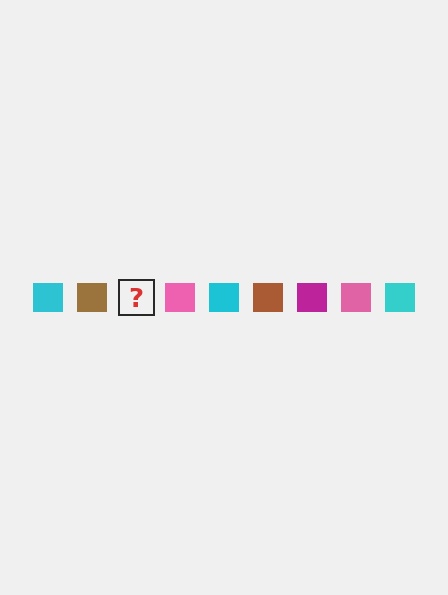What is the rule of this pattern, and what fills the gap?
The rule is that the pattern cycles through cyan, brown, magenta, pink squares. The gap should be filled with a magenta square.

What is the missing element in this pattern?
The missing element is a magenta square.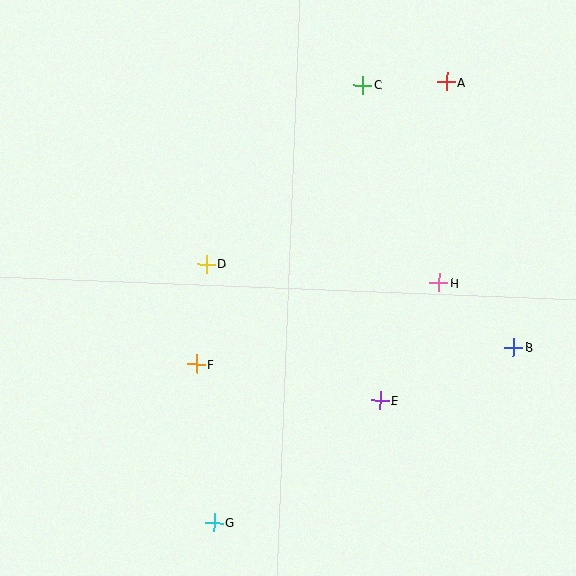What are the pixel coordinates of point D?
Point D is at (206, 264).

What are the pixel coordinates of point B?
Point B is at (513, 347).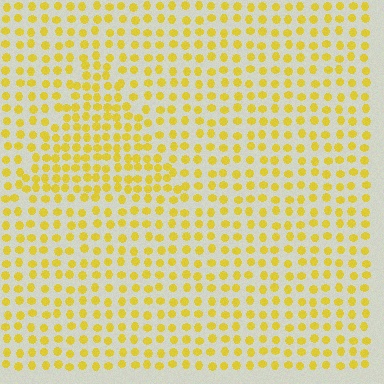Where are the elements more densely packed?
The elements are more densely packed inside the triangle boundary.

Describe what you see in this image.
The image contains small yellow elements arranged at two different densities. A triangle-shaped region is visible where the elements are more densely packed than the surrounding area.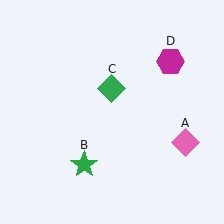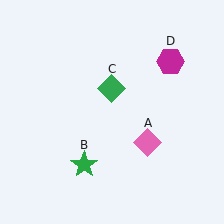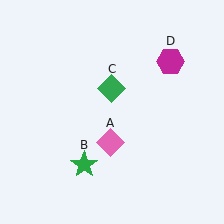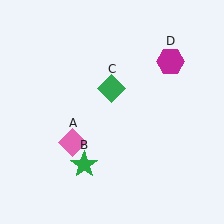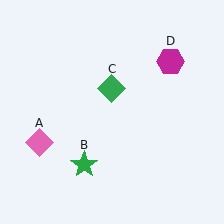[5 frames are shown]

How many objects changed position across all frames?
1 object changed position: pink diamond (object A).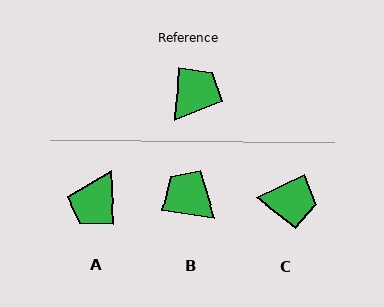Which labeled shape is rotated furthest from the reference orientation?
A, about 172 degrees away.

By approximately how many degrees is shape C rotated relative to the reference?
Approximately 61 degrees clockwise.